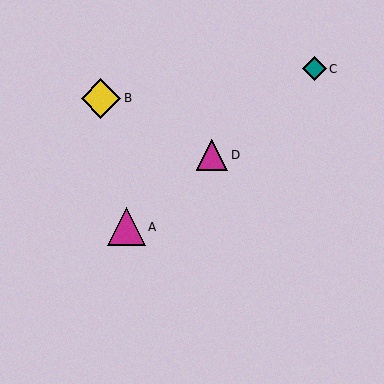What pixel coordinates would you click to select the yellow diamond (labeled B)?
Click at (101, 98) to select the yellow diamond B.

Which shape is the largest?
The yellow diamond (labeled B) is the largest.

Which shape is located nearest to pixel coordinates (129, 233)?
The magenta triangle (labeled A) at (126, 227) is nearest to that location.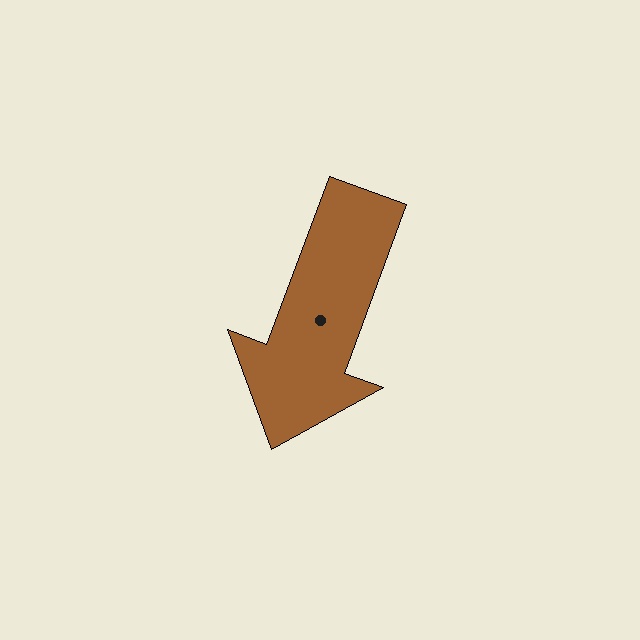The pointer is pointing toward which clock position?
Roughly 7 o'clock.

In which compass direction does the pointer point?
South.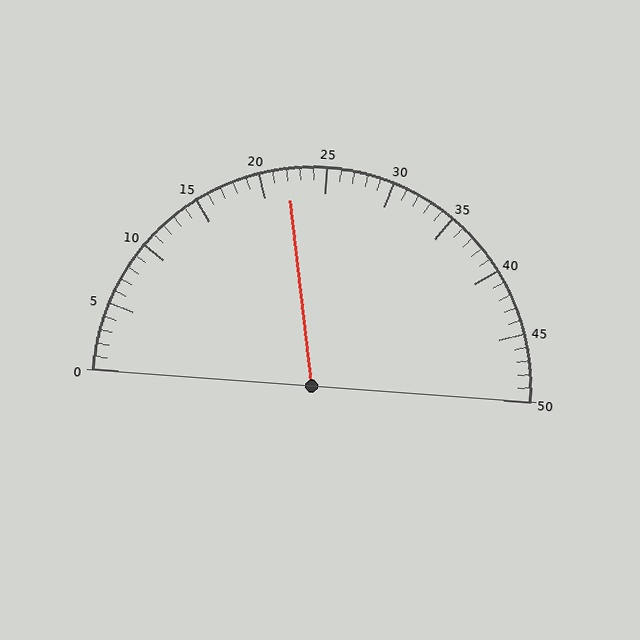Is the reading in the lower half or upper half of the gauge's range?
The reading is in the lower half of the range (0 to 50).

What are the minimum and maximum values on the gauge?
The gauge ranges from 0 to 50.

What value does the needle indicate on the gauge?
The needle indicates approximately 22.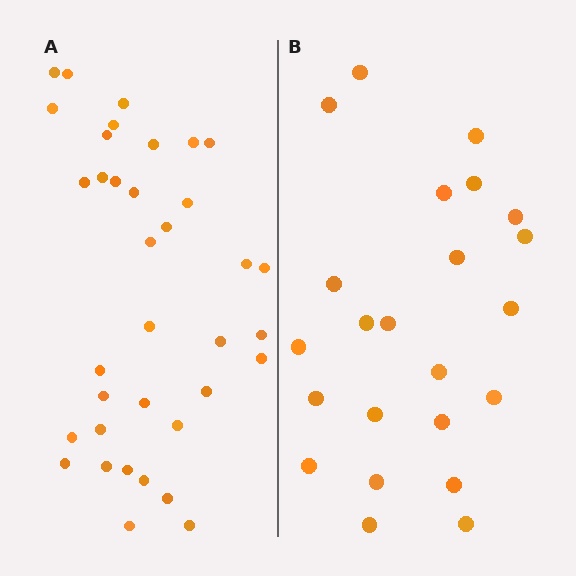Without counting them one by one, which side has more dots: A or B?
Region A (the left region) has more dots.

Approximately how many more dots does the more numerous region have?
Region A has approximately 15 more dots than region B.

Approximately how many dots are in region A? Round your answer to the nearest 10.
About 40 dots. (The exact count is 36, which rounds to 40.)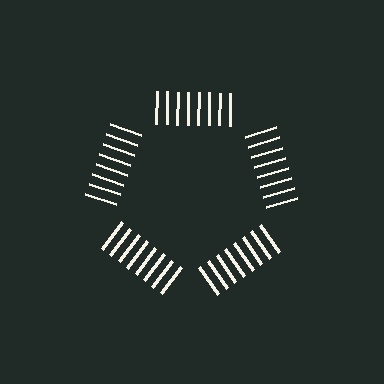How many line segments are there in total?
40 — 8 along each of the 5 edges.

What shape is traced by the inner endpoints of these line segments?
An illusory pentagon — the line segments terminate on its edges but no continuous stroke is drawn.